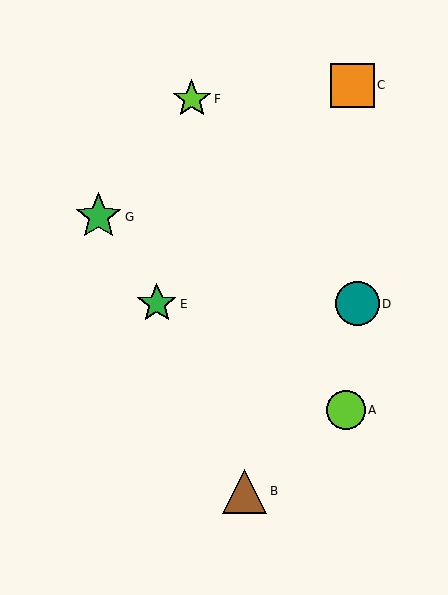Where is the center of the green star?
The center of the green star is at (157, 304).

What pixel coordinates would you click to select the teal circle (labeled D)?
Click at (357, 304) to select the teal circle D.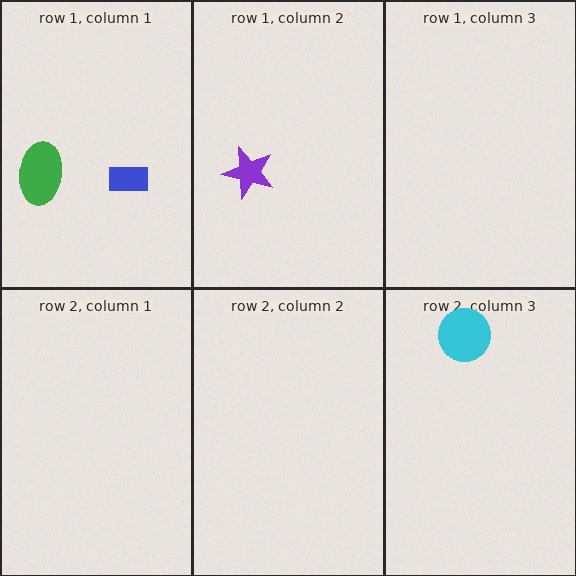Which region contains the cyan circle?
The row 2, column 3 region.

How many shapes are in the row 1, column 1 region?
2.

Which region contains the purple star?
The row 1, column 2 region.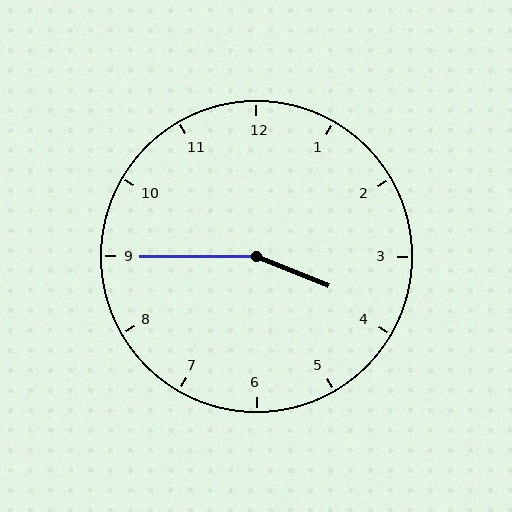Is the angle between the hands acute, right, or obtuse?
It is obtuse.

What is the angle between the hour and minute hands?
Approximately 158 degrees.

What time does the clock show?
3:45.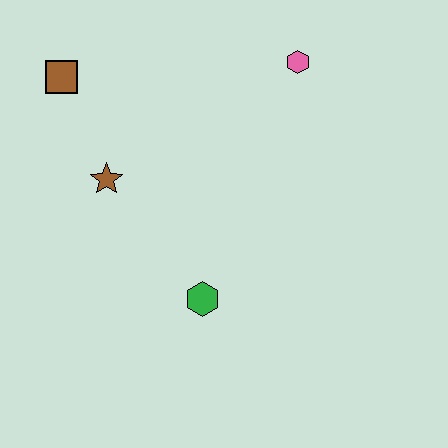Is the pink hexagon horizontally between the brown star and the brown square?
No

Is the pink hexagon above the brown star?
Yes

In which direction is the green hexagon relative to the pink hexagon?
The green hexagon is below the pink hexagon.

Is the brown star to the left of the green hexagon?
Yes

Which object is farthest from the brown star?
The pink hexagon is farthest from the brown star.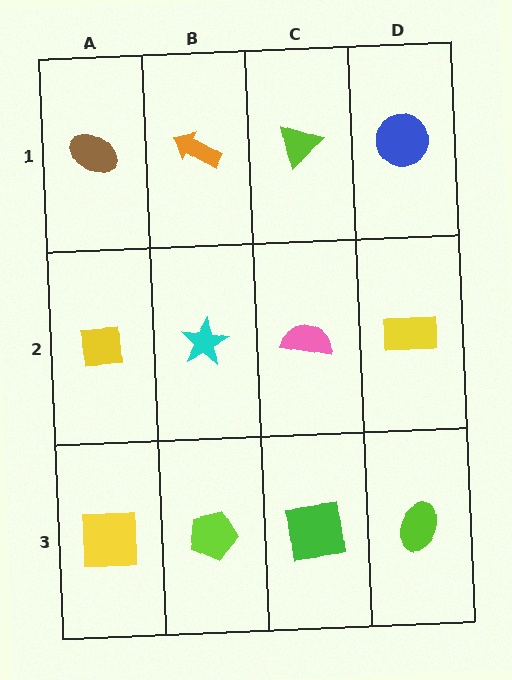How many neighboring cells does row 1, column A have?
2.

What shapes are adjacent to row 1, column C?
A pink semicircle (row 2, column C), an orange arrow (row 1, column B), a blue circle (row 1, column D).